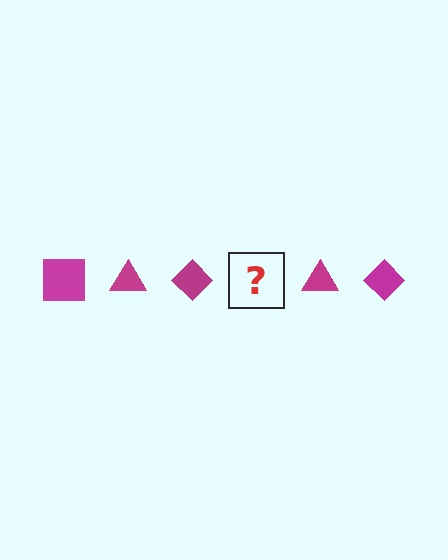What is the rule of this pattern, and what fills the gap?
The rule is that the pattern cycles through square, triangle, diamond shapes in magenta. The gap should be filled with a magenta square.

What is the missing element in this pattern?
The missing element is a magenta square.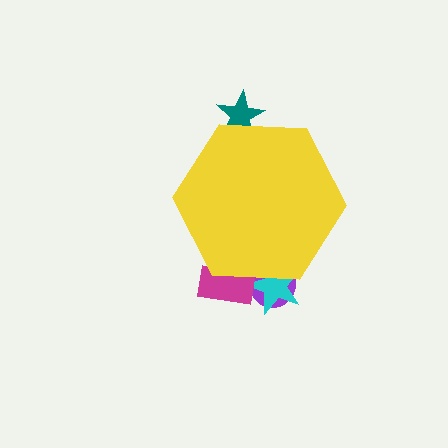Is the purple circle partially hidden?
Yes, the purple circle is partially hidden behind the yellow hexagon.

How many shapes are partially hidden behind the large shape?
4 shapes are partially hidden.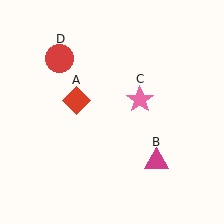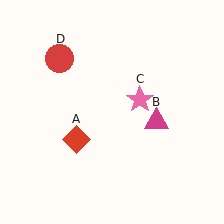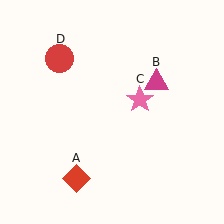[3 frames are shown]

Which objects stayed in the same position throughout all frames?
Pink star (object C) and red circle (object D) remained stationary.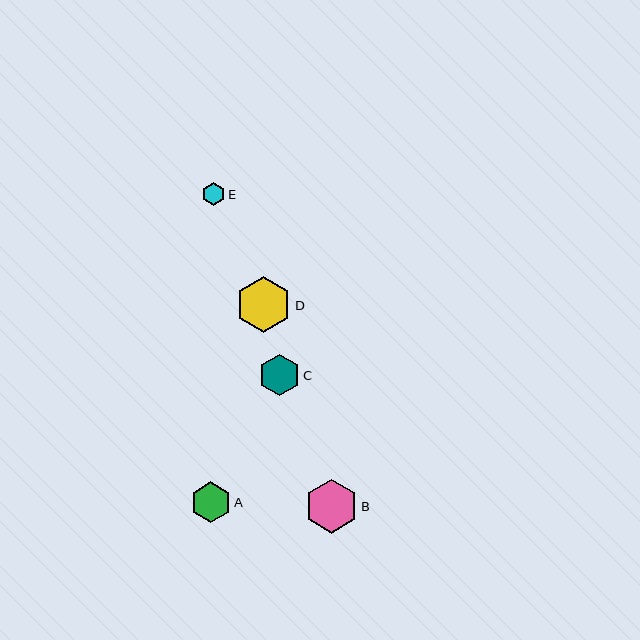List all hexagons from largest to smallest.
From largest to smallest: D, B, C, A, E.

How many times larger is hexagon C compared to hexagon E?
Hexagon C is approximately 1.8 times the size of hexagon E.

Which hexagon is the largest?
Hexagon D is the largest with a size of approximately 56 pixels.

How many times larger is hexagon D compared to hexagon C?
Hexagon D is approximately 1.4 times the size of hexagon C.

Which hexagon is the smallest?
Hexagon E is the smallest with a size of approximately 23 pixels.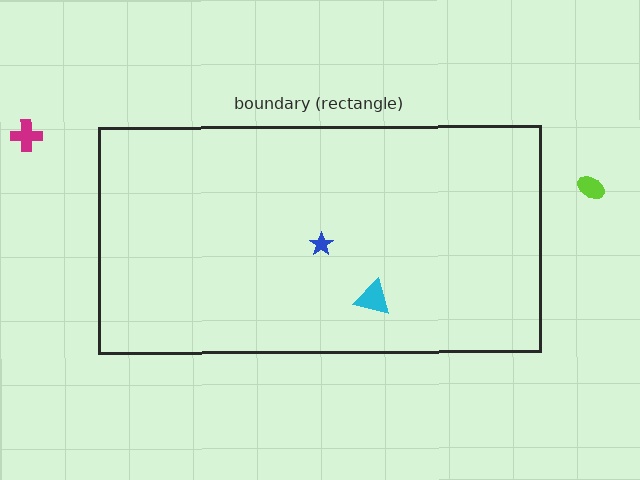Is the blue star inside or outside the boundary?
Inside.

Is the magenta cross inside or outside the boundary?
Outside.